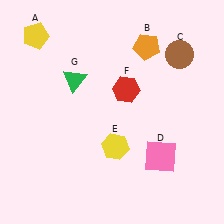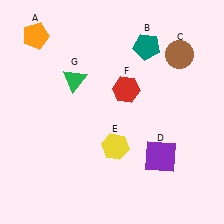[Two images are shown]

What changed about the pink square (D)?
In Image 1, D is pink. In Image 2, it changed to purple.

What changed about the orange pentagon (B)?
In Image 1, B is orange. In Image 2, it changed to teal.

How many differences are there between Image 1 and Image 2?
There are 3 differences between the two images.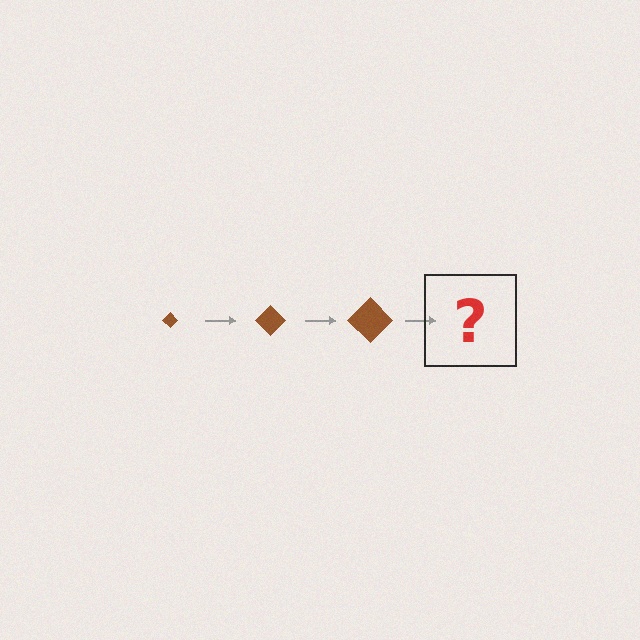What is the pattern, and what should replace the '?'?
The pattern is that the diamond gets progressively larger each step. The '?' should be a brown diamond, larger than the previous one.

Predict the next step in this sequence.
The next step is a brown diamond, larger than the previous one.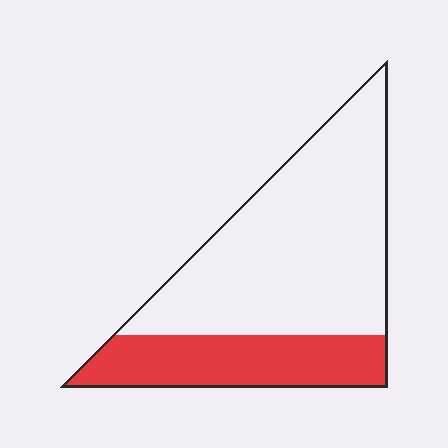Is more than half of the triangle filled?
No.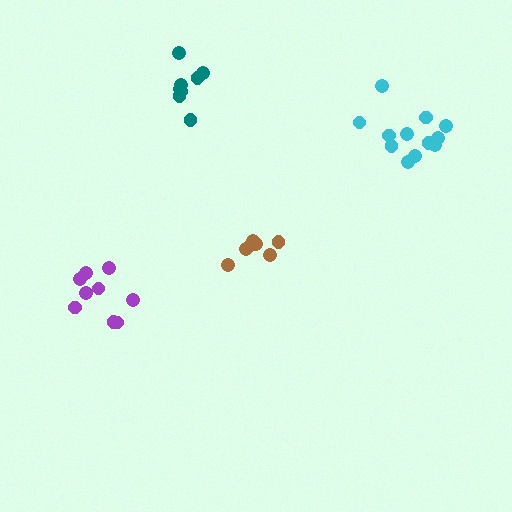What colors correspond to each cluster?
The clusters are colored: cyan, brown, purple, teal.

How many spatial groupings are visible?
There are 4 spatial groupings.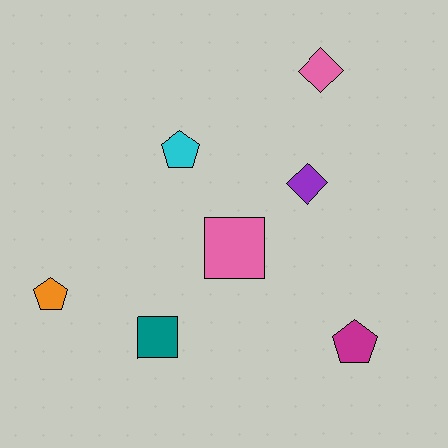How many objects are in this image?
There are 7 objects.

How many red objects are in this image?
There are no red objects.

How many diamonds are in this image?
There are 2 diamonds.